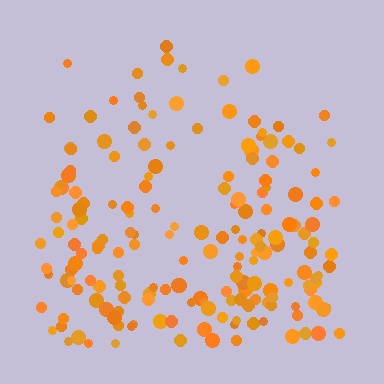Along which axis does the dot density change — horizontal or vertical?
Vertical.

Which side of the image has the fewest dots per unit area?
The top.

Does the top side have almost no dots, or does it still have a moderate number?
Still a moderate number, just noticeably fewer than the bottom.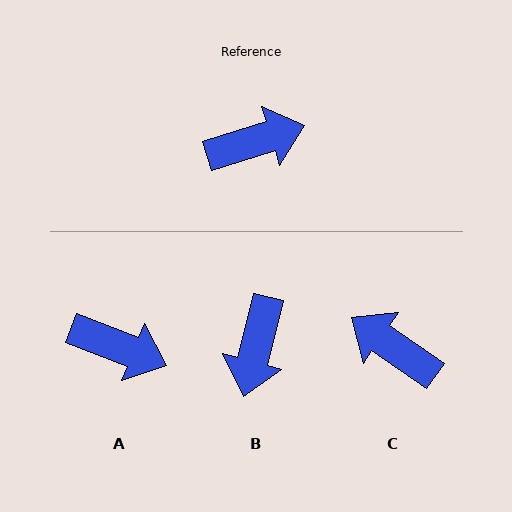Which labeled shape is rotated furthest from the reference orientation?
C, about 128 degrees away.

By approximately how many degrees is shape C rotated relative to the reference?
Approximately 128 degrees counter-clockwise.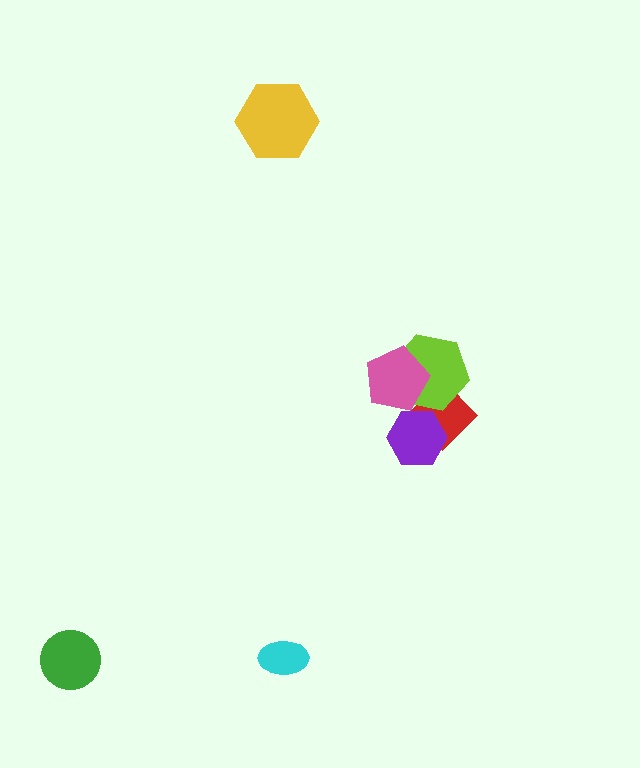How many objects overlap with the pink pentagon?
2 objects overlap with the pink pentagon.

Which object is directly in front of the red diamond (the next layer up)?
The lime hexagon is directly in front of the red diamond.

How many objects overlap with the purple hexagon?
1 object overlaps with the purple hexagon.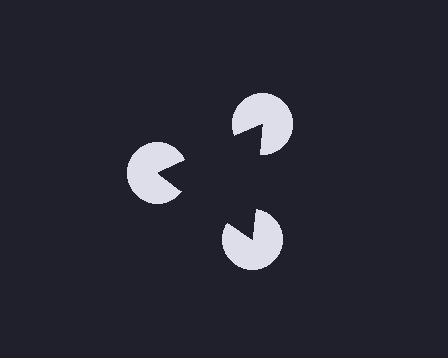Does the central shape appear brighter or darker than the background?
It typically appears slightly darker than the background, even though no actual brightness change is drawn.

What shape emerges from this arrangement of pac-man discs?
An illusory triangle — its edges are inferred from the aligned wedge cuts in the pac-man discs, not physically drawn.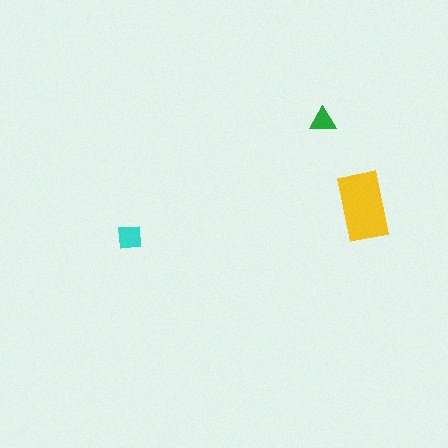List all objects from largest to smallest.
The yellow rectangle, the cyan square, the green triangle.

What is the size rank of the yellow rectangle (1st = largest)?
1st.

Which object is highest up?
The green triangle is topmost.